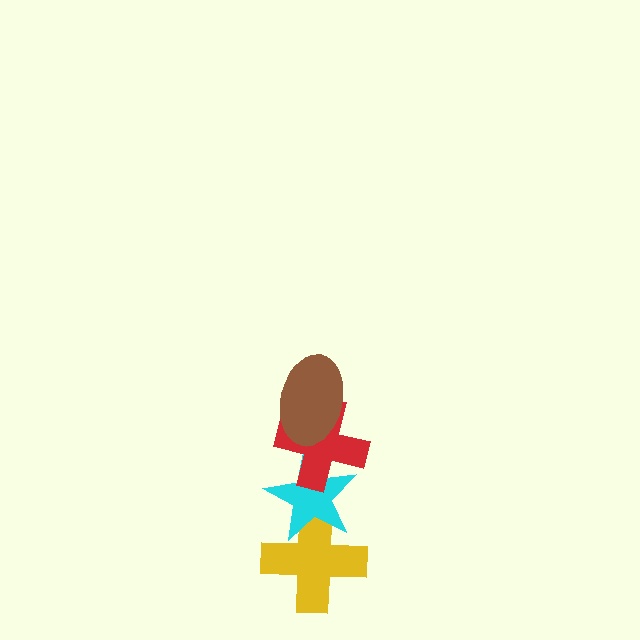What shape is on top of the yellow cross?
The cyan star is on top of the yellow cross.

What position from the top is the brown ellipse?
The brown ellipse is 1st from the top.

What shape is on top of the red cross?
The brown ellipse is on top of the red cross.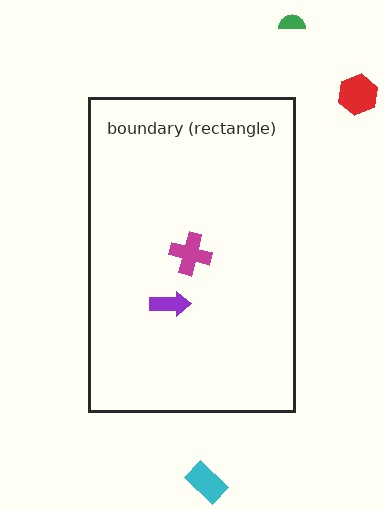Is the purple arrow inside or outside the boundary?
Inside.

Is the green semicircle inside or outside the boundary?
Outside.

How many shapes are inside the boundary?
2 inside, 3 outside.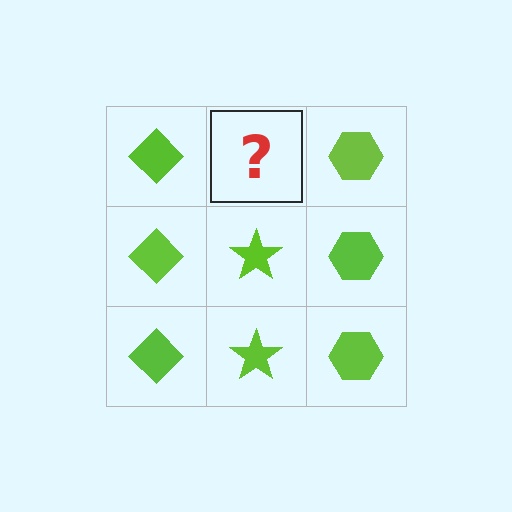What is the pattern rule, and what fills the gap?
The rule is that each column has a consistent shape. The gap should be filled with a lime star.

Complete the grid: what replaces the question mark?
The question mark should be replaced with a lime star.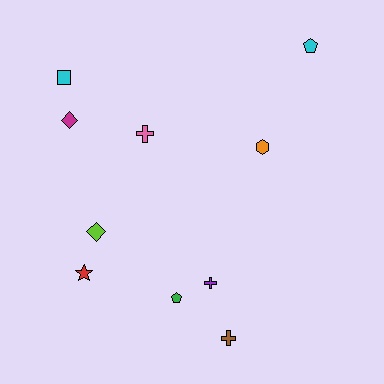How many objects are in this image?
There are 10 objects.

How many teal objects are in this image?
There are no teal objects.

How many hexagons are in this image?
There is 1 hexagon.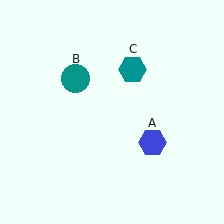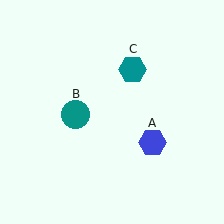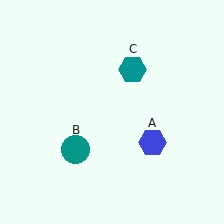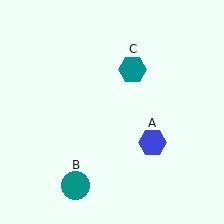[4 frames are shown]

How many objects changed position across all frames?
1 object changed position: teal circle (object B).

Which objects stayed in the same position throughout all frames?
Blue hexagon (object A) and teal hexagon (object C) remained stationary.